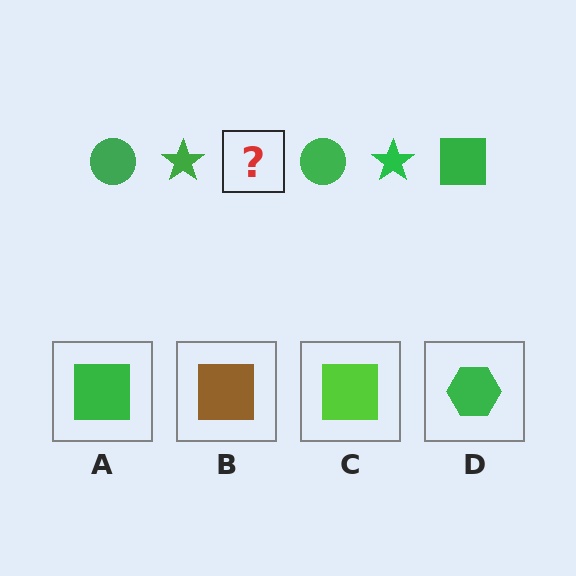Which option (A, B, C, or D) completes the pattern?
A.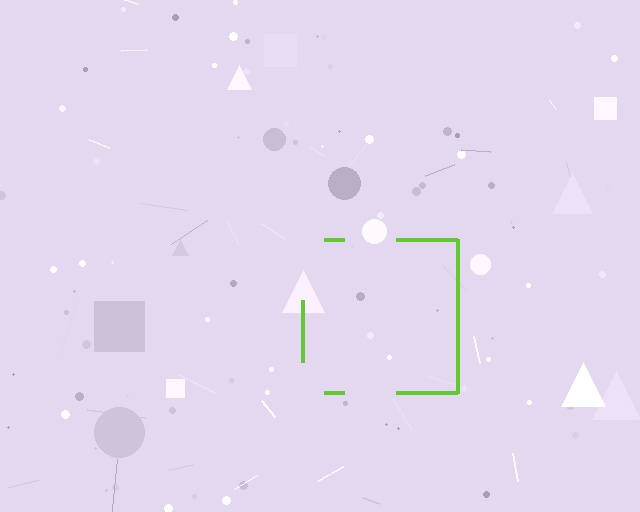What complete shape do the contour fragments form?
The contour fragments form a square.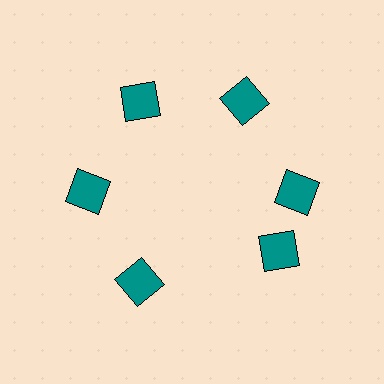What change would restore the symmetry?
The symmetry would be restored by rotating it back into even spacing with its neighbors so that all 6 squares sit at equal angles and equal distance from the center.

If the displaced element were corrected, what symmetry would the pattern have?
It would have 6-fold rotational symmetry — the pattern would map onto itself every 60 degrees.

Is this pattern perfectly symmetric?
No. The 6 teal squares are arranged in a ring, but one element near the 5 o'clock position is rotated out of alignment along the ring, breaking the 6-fold rotational symmetry.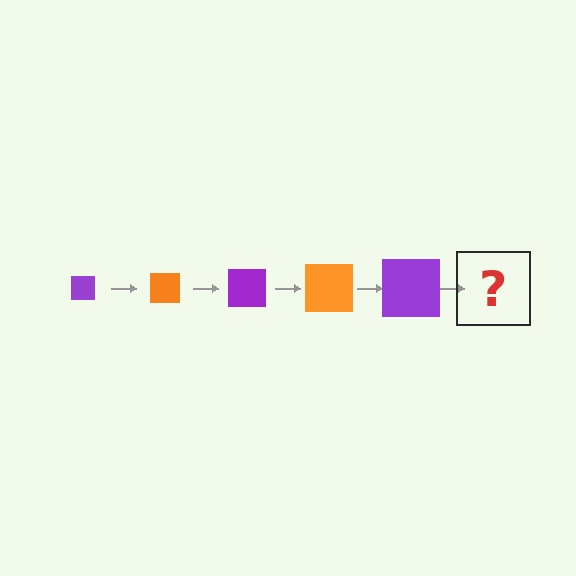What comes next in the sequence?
The next element should be an orange square, larger than the previous one.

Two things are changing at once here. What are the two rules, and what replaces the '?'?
The two rules are that the square grows larger each step and the color cycles through purple and orange. The '?' should be an orange square, larger than the previous one.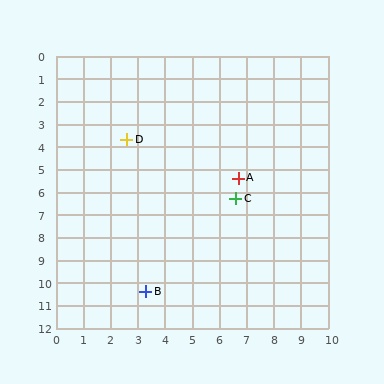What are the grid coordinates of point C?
Point C is at approximately (6.6, 6.3).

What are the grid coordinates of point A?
Point A is at approximately (6.7, 5.4).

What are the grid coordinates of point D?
Point D is at approximately (2.6, 3.7).